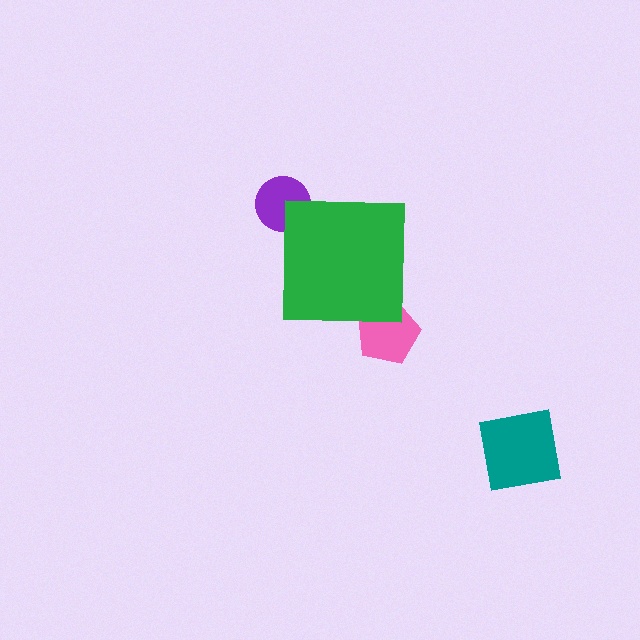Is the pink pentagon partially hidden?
Yes, the pink pentagon is partially hidden behind the green square.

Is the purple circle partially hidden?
Yes, the purple circle is partially hidden behind the green square.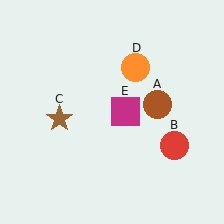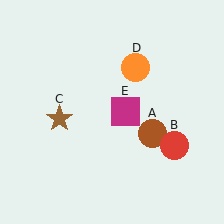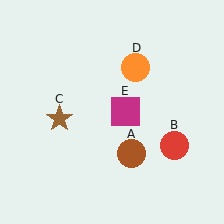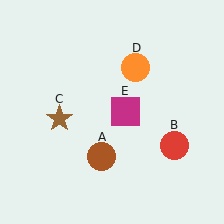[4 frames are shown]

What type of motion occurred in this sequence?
The brown circle (object A) rotated clockwise around the center of the scene.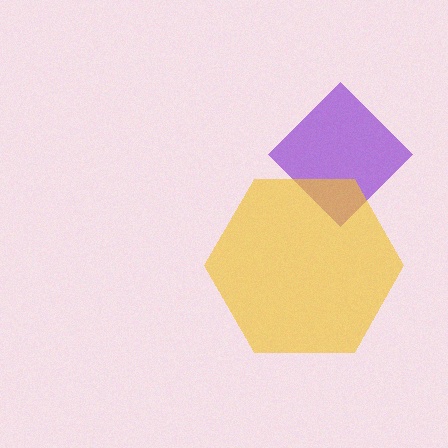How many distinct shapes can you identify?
There are 2 distinct shapes: a purple diamond, a yellow hexagon.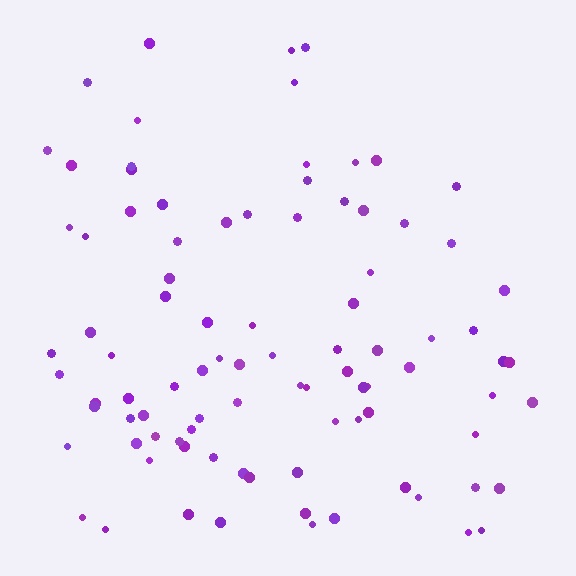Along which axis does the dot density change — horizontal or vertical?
Vertical.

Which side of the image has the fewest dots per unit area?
The top.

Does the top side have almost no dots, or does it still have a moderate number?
Still a moderate number, just noticeably fewer than the bottom.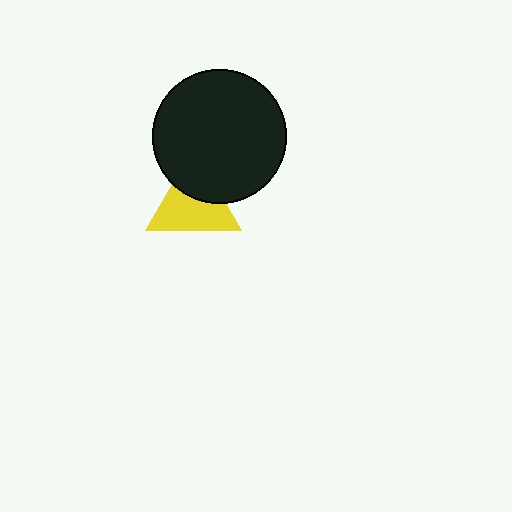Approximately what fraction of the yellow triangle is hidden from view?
Roughly 35% of the yellow triangle is hidden behind the black circle.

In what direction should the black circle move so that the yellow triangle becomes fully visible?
The black circle should move up. That is the shortest direction to clear the overlap and leave the yellow triangle fully visible.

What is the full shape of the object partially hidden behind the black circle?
The partially hidden object is a yellow triangle.